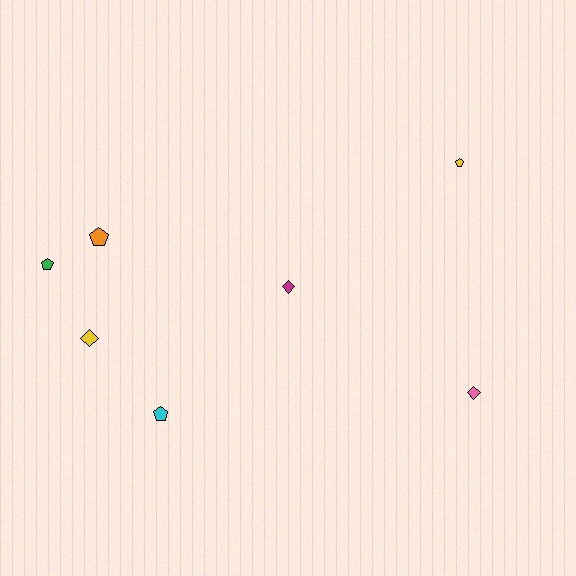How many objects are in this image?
There are 7 objects.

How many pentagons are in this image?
There are 4 pentagons.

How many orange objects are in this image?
There is 1 orange object.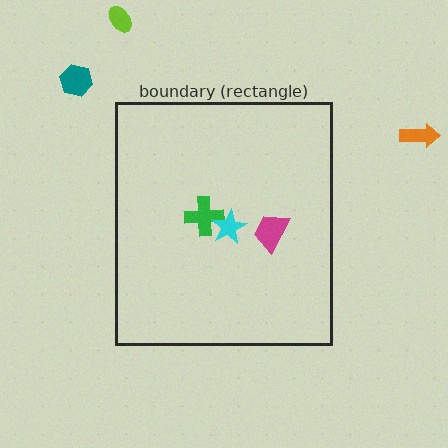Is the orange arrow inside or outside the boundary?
Outside.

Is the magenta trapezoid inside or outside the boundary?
Inside.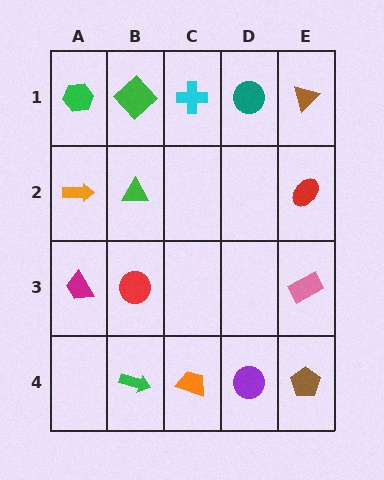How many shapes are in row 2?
3 shapes.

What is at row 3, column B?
A red circle.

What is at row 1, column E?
A brown triangle.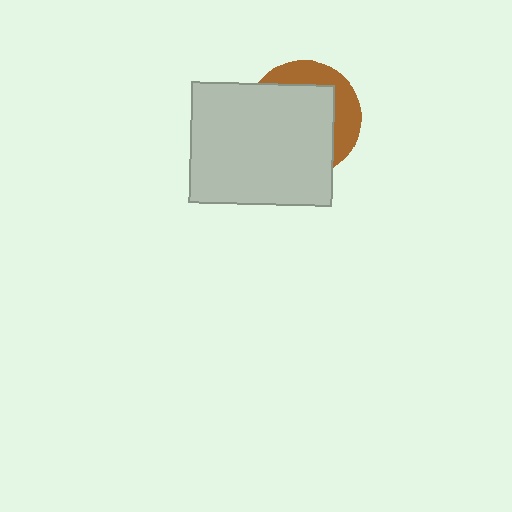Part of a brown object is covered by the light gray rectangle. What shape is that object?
It is a circle.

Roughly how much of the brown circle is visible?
A small part of it is visible (roughly 31%).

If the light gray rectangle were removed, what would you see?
You would see the complete brown circle.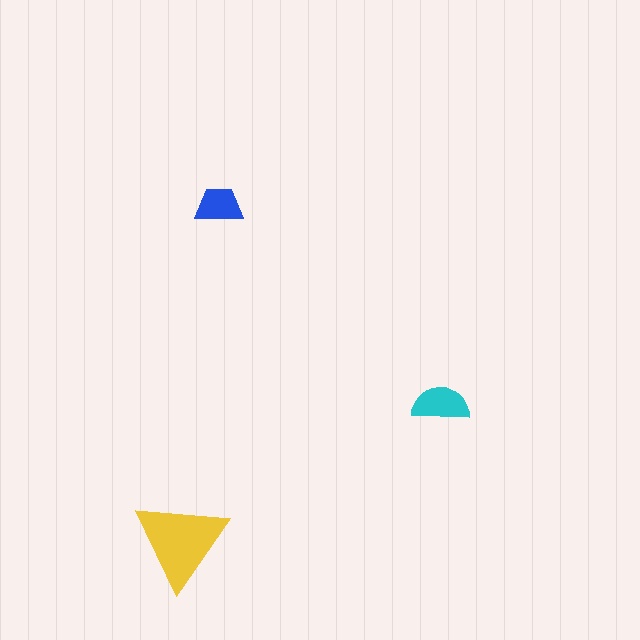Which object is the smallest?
The blue trapezoid.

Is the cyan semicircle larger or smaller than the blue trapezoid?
Larger.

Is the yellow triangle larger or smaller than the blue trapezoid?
Larger.